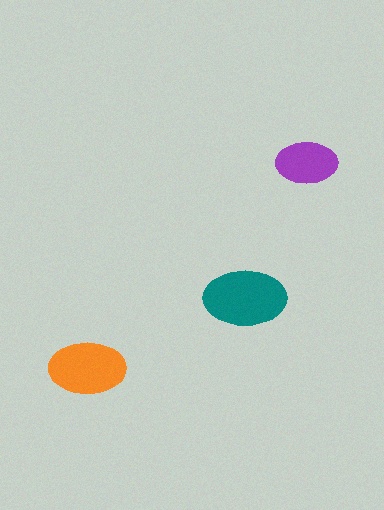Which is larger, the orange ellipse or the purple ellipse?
The orange one.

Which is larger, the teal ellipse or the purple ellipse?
The teal one.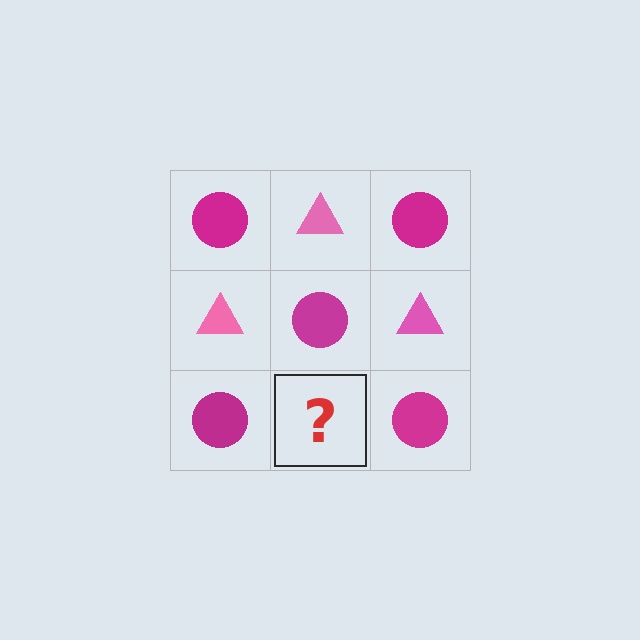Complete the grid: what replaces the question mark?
The question mark should be replaced with a pink triangle.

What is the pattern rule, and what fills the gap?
The rule is that it alternates magenta circle and pink triangle in a checkerboard pattern. The gap should be filled with a pink triangle.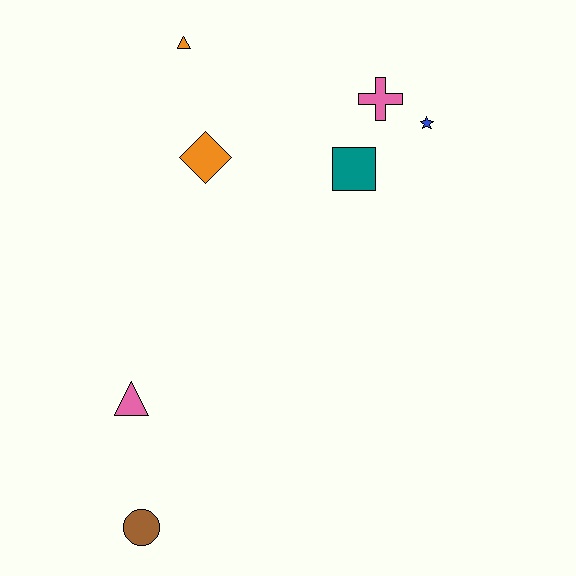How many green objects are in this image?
There are no green objects.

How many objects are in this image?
There are 7 objects.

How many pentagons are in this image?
There are no pentagons.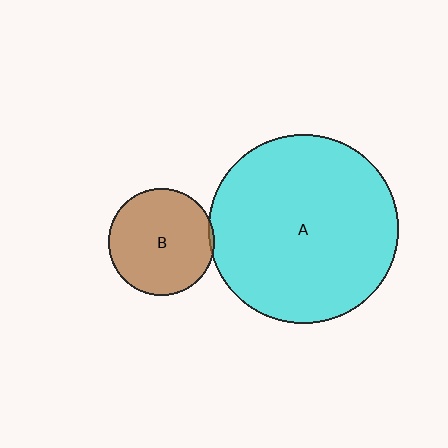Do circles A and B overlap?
Yes.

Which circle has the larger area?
Circle A (cyan).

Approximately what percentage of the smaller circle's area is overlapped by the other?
Approximately 5%.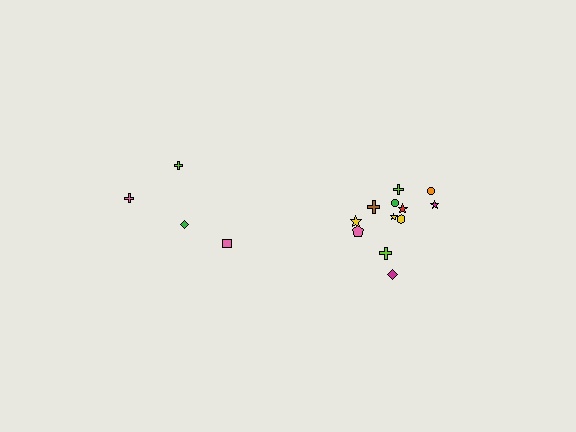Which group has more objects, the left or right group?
The right group.